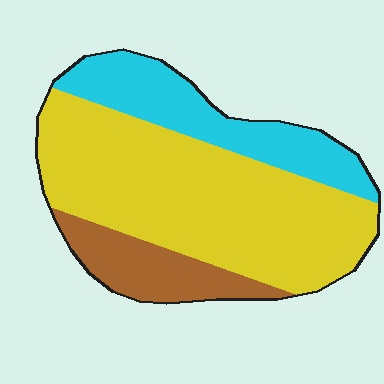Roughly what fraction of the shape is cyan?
Cyan covers around 25% of the shape.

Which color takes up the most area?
Yellow, at roughly 60%.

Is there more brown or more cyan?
Cyan.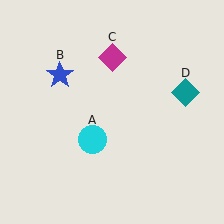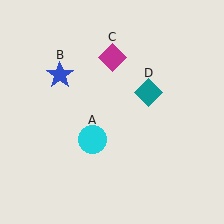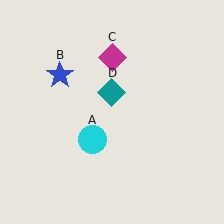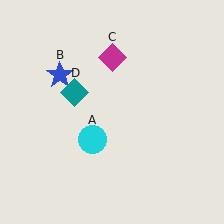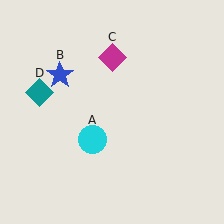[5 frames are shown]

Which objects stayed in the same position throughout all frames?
Cyan circle (object A) and blue star (object B) and magenta diamond (object C) remained stationary.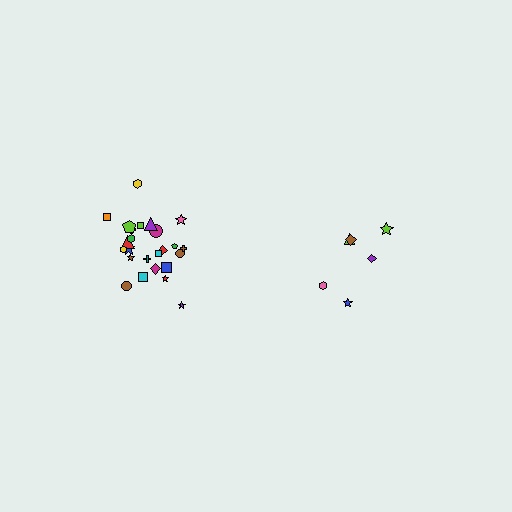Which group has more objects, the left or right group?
The left group.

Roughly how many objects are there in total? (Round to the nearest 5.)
Roughly 30 objects in total.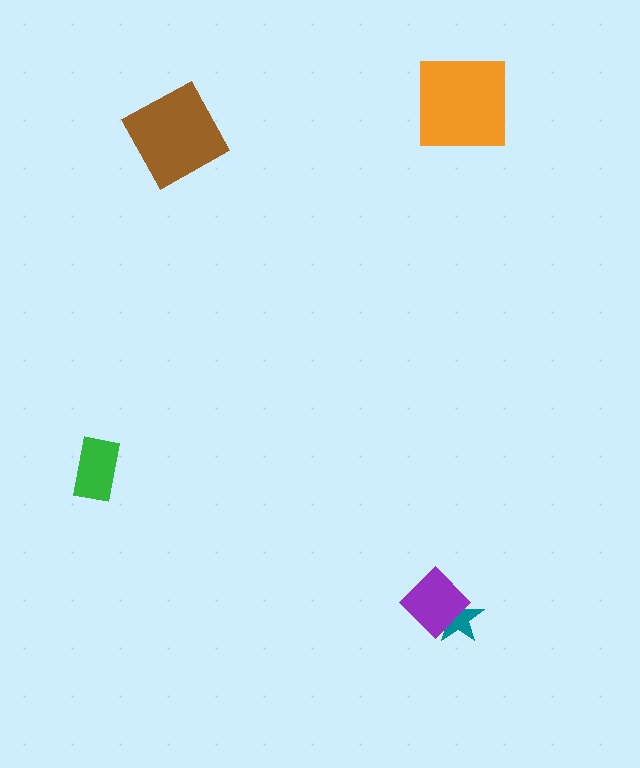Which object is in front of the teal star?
The purple diamond is in front of the teal star.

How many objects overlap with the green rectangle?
0 objects overlap with the green rectangle.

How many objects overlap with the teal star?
1 object overlaps with the teal star.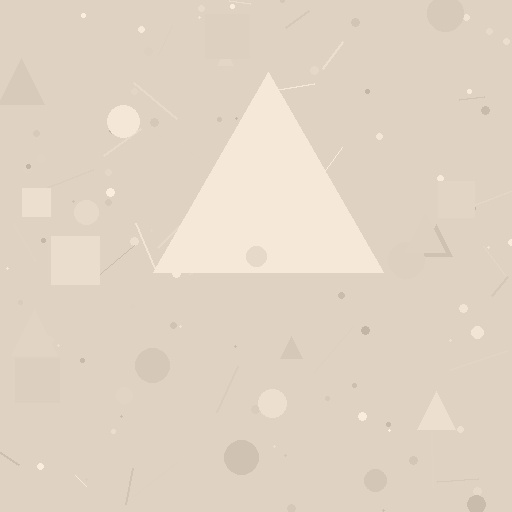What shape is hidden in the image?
A triangle is hidden in the image.